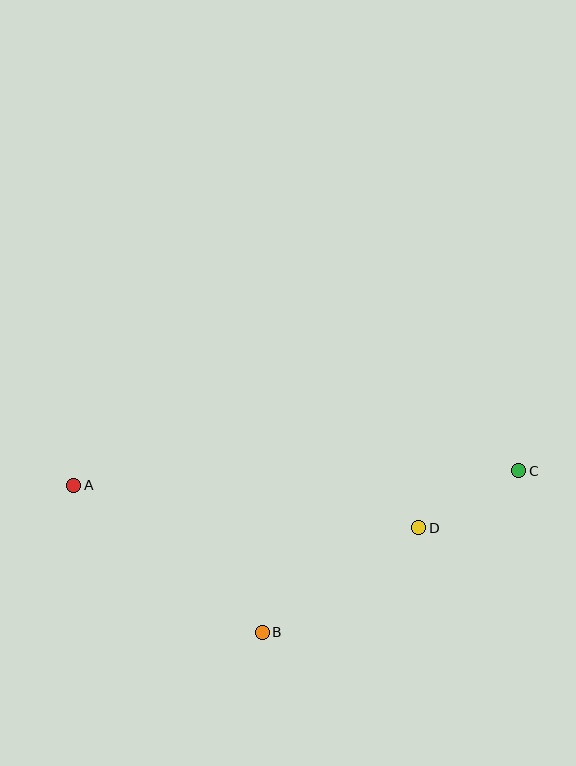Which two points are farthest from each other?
Points A and C are farthest from each other.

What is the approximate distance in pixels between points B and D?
The distance between B and D is approximately 188 pixels.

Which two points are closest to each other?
Points C and D are closest to each other.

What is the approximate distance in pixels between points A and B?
The distance between A and B is approximately 239 pixels.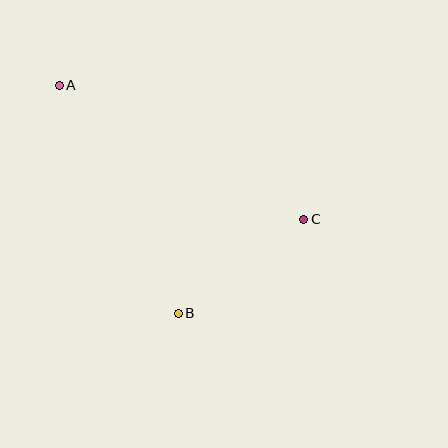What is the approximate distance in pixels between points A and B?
The distance between A and B is approximately 257 pixels.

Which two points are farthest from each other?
Points A and C are farthest from each other.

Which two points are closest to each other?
Points B and C are closest to each other.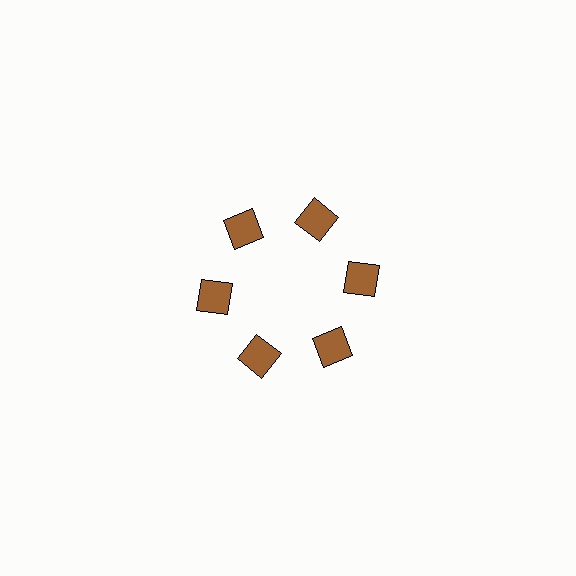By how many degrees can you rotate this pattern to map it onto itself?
The pattern maps onto itself every 60 degrees of rotation.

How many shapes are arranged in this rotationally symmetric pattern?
There are 6 shapes, arranged in 6 groups of 1.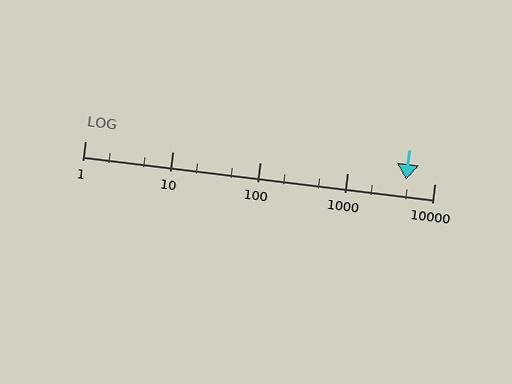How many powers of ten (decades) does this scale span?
The scale spans 4 decades, from 1 to 10000.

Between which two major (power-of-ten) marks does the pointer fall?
The pointer is between 1000 and 10000.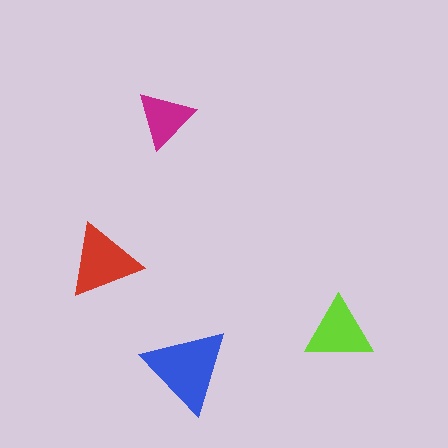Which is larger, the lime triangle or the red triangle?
The red one.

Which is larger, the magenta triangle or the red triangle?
The red one.